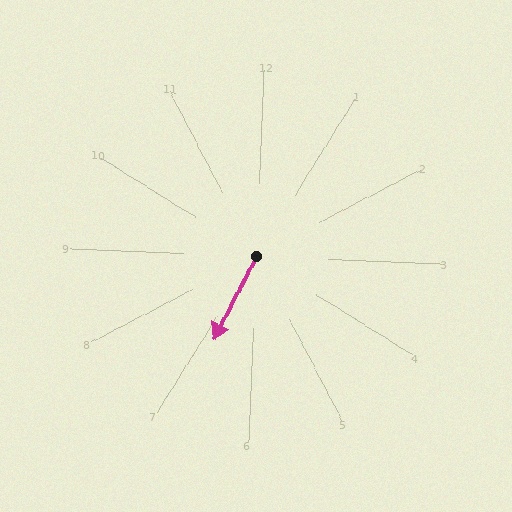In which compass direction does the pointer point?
Southwest.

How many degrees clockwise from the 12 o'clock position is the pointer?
Approximately 205 degrees.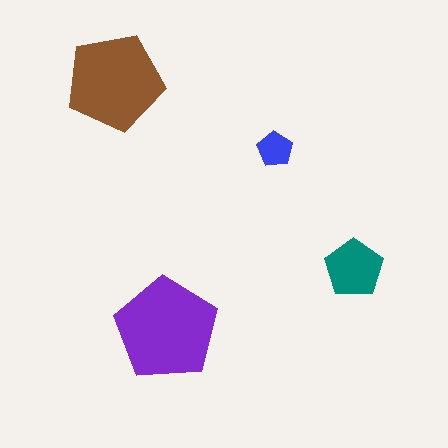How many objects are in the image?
There are 4 objects in the image.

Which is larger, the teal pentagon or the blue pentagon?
The teal one.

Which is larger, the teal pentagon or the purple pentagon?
The purple one.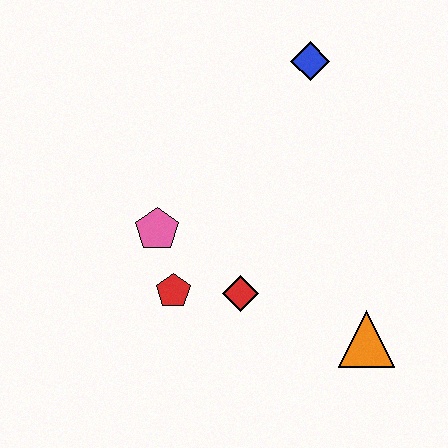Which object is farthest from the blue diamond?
The orange triangle is farthest from the blue diamond.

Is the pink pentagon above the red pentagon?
Yes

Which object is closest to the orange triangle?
The red diamond is closest to the orange triangle.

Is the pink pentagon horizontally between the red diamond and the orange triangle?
No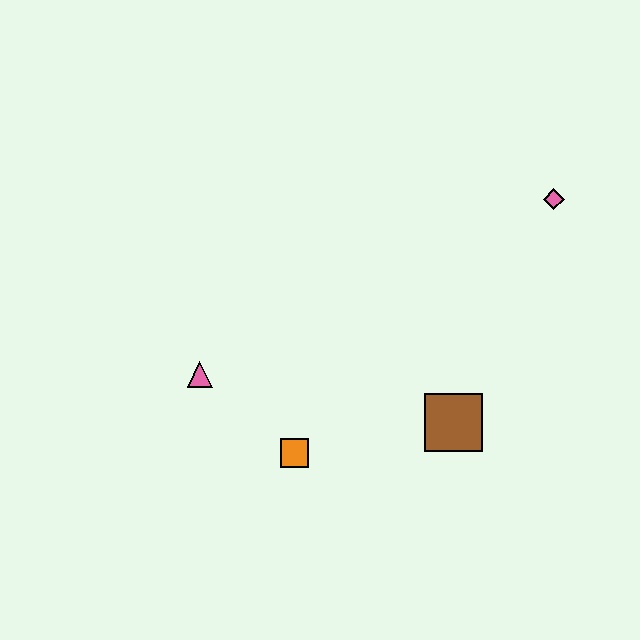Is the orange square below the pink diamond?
Yes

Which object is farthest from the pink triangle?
The pink diamond is farthest from the pink triangle.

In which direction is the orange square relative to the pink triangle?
The orange square is to the right of the pink triangle.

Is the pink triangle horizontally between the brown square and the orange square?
No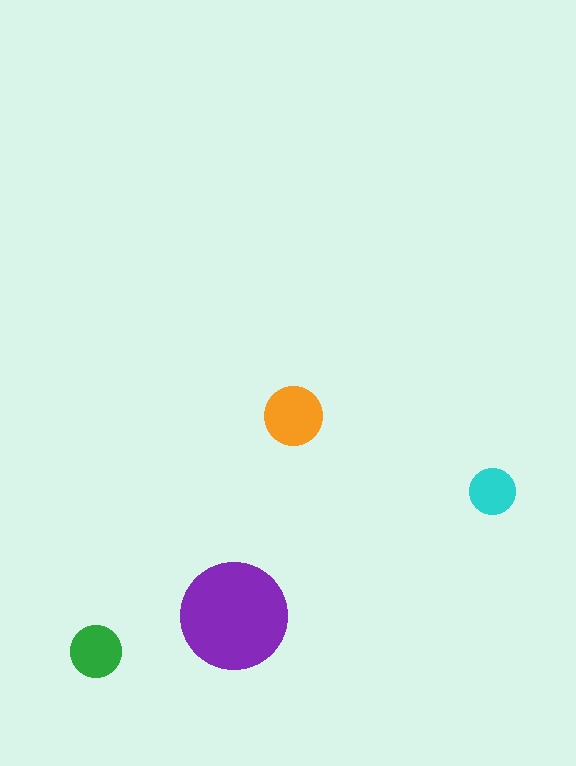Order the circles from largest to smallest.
the purple one, the orange one, the green one, the cyan one.